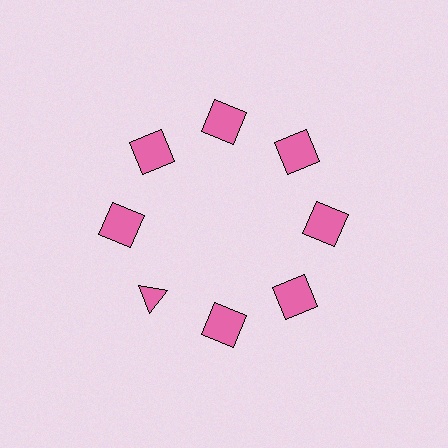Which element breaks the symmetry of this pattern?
The pink triangle at roughly the 8 o'clock position breaks the symmetry. All other shapes are pink squares.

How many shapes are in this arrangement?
There are 8 shapes arranged in a ring pattern.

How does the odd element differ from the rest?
It has a different shape: triangle instead of square.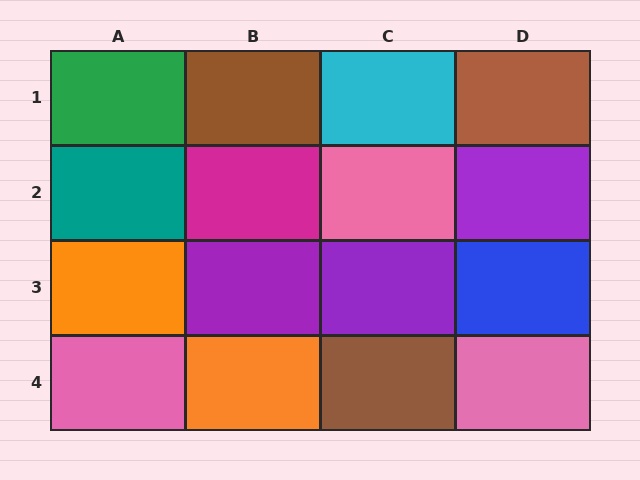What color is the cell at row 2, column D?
Purple.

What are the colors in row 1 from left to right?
Green, brown, cyan, brown.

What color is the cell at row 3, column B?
Purple.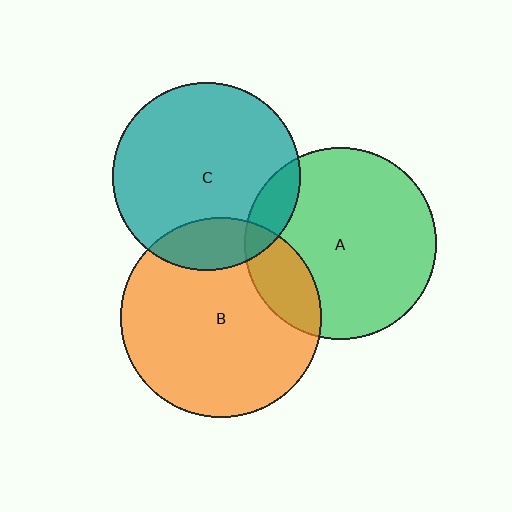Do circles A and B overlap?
Yes.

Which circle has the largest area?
Circle B (orange).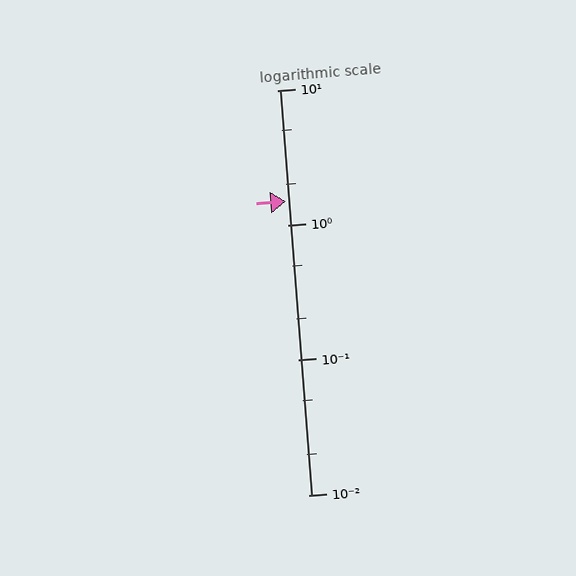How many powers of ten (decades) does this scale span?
The scale spans 3 decades, from 0.01 to 10.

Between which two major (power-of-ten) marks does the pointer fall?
The pointer is between 1 and 10.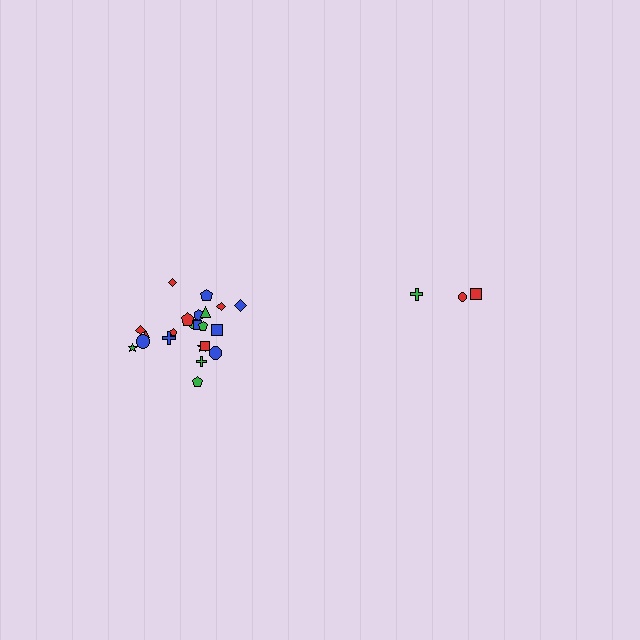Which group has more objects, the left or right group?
The left group.